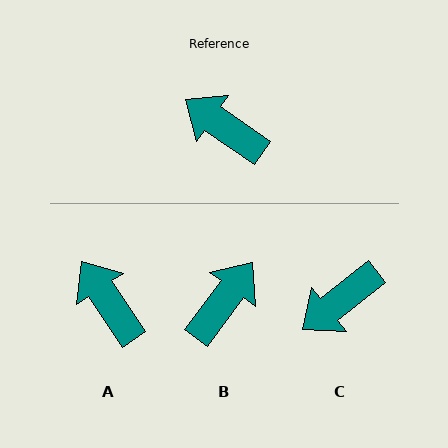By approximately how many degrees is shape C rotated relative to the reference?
Approximately 73 degrees counter-clockwise.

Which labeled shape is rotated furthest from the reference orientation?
B, about 92 degrees away.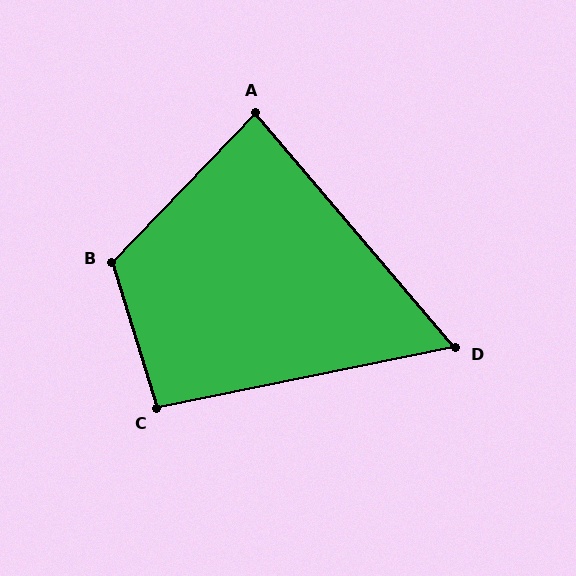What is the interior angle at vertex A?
Approximately 84 degrees (acute).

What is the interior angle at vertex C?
Approximately 96 degrees (obtuse).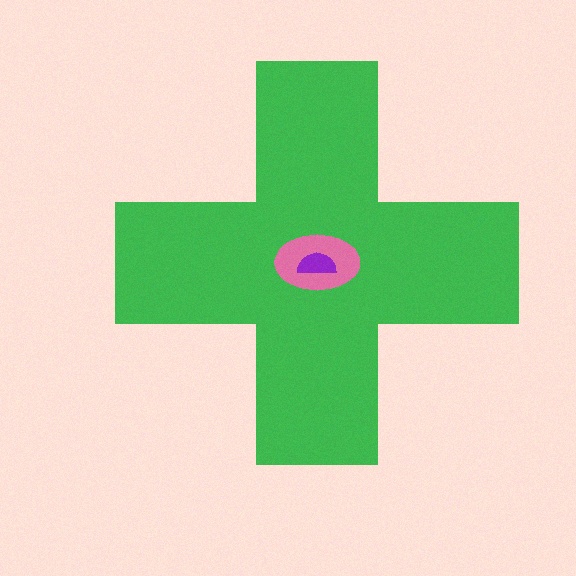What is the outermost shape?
The green cross.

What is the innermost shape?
The purple semicircle.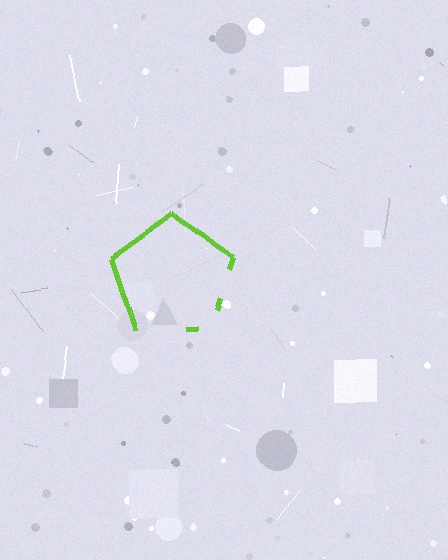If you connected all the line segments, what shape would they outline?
They would outline a pentagon.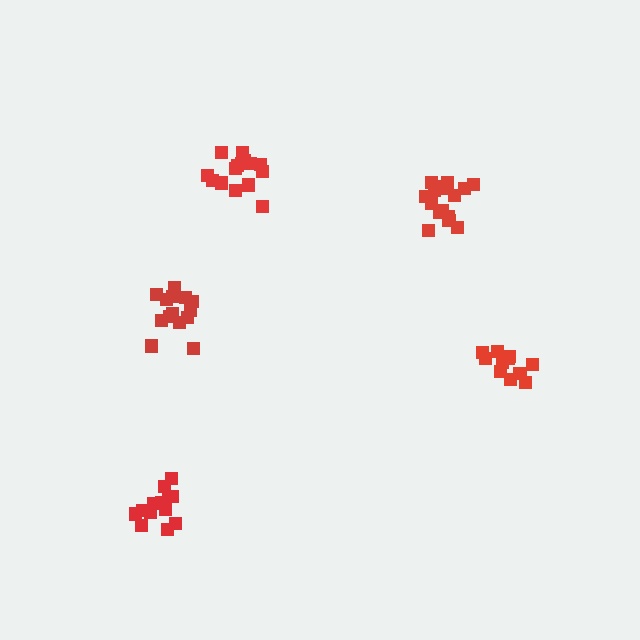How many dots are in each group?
Group 1: 16 dots, Group 2: 15 dots, Group 3: 14 dots, Group 4: 11 dots, Group 5: 13 dots (69 total).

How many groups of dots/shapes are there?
There are 5 groups.